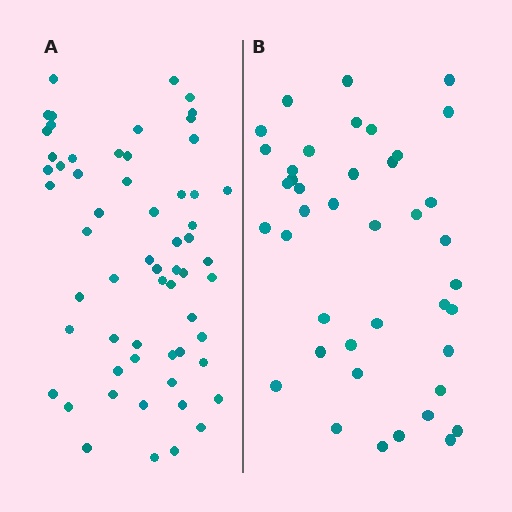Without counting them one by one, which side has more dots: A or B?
Region A (the left region) has more dots.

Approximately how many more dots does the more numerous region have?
Region A has approximately 20 more dots than region B.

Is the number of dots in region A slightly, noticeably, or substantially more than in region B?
Region A has substantially more. The ratio is roughly 1.5 to 1.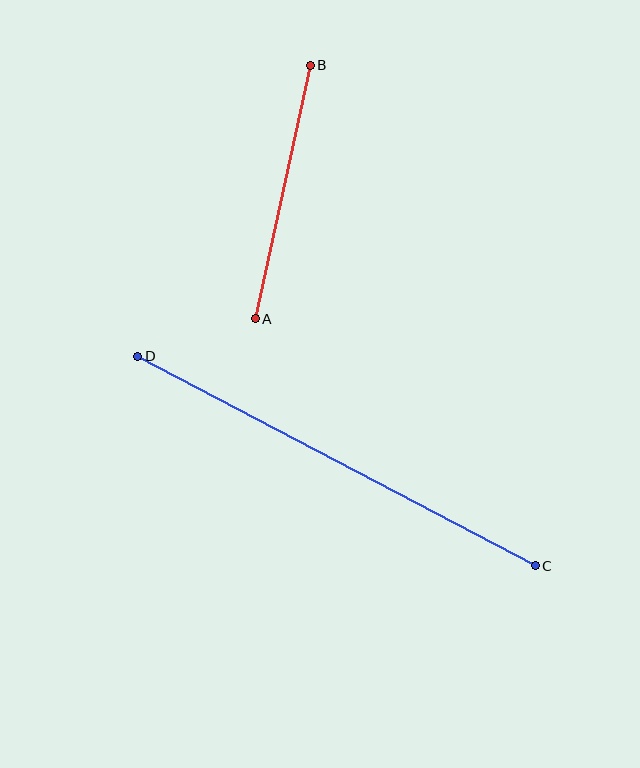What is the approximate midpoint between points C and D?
The midpoint is at approximately (336, 461) pixels.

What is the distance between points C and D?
The distance is approximately 449 pixels.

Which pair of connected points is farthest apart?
Points C and D are farthest apart.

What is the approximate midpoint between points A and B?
The midpoint is at approximately (283, 192) pixels.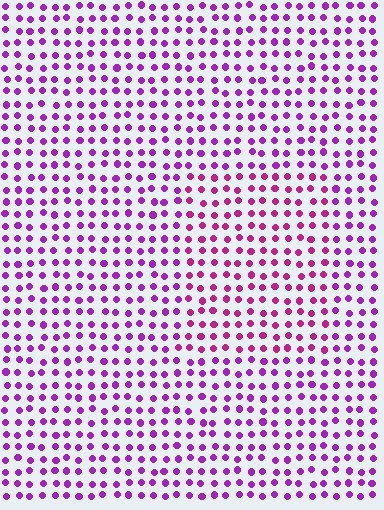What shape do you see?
I see a rectangle.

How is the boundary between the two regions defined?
The boundary is defined purely by a slight shift in hue (about 31 degrees). Spacing, size, and orientation are identical on both sides.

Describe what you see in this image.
The image is filled with small purple elements in a uniform arrangement. A rectangle-shaped region is visible where the elements are tinted to a slightly different hue, forming a subtle color boundary.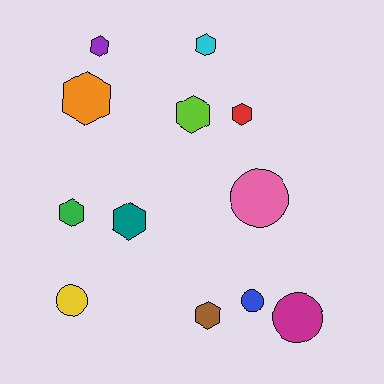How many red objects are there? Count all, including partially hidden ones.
There is 1 red object.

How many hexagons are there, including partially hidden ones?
There are 8 hexagons.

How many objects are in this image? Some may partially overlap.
There are 12 objects.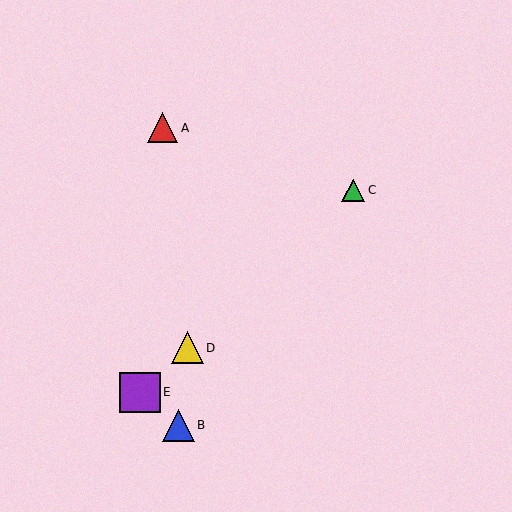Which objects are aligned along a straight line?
Objects C, D, E are aligned along a straight line.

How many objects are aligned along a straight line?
3 objects (C, D, E) are aligned along a straight line.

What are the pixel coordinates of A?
Object A is at (163, 128).